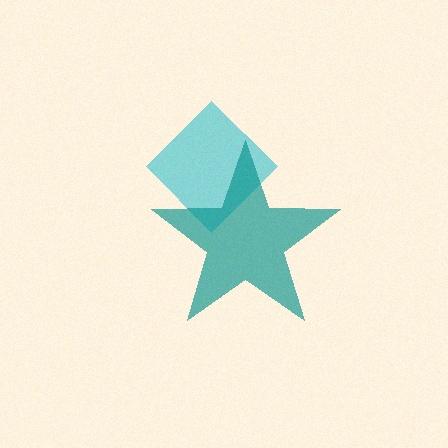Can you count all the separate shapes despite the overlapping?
Yes, there are 2 separate shapes.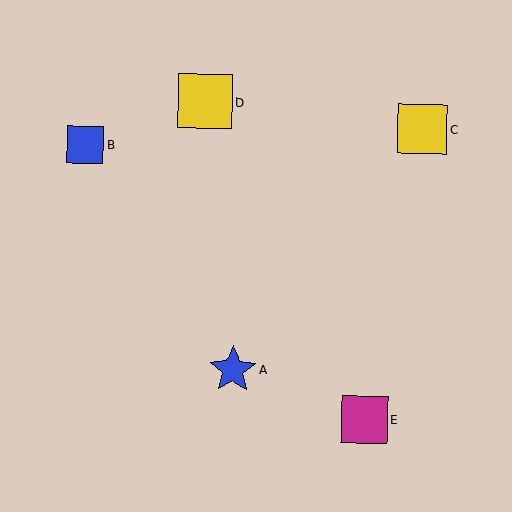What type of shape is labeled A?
Shape A is a blue star.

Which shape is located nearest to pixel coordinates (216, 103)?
The yellow square (labeled D) at (205, 101) is nearest to that location.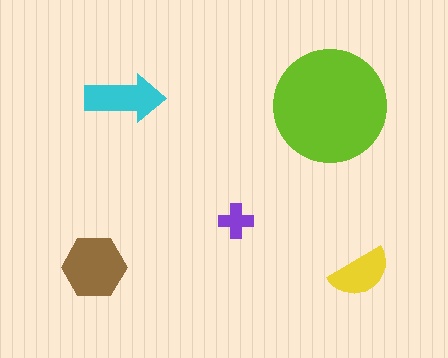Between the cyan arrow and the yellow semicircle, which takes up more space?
The cyan arrow.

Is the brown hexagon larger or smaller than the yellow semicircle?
Larger.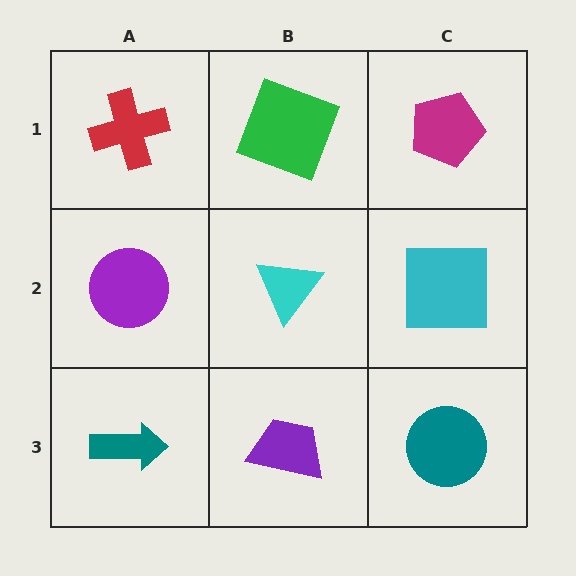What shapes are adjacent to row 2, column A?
A red cross (row 1, column A), a teal arrow (row 3, column A), a cyan triangle (row 2, column B).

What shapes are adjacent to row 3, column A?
A purple circle (row 2, column A), a purple trapezoid (row 3, column B).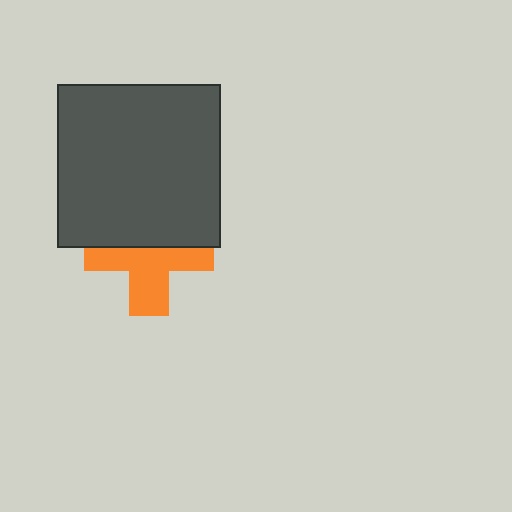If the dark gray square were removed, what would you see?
You would see the complete orange cross.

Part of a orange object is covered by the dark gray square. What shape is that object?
It is a cross.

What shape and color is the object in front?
The object in front is a dark gray square.